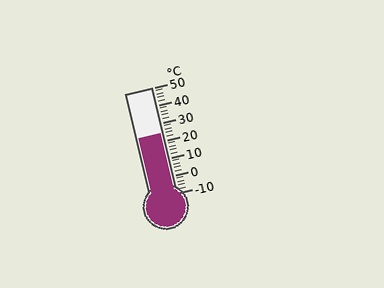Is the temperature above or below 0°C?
The temperature is above 0°C.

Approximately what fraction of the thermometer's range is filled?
The thermometer is filled to approximately 55% of its range.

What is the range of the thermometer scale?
The thermometer scale ranges from -10°C to 50°C.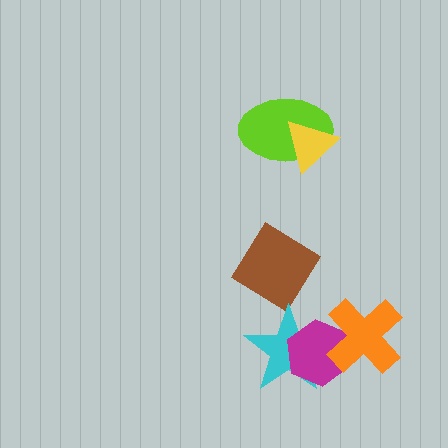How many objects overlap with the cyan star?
2 objects overlap with the cyan star.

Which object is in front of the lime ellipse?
The yellow triangle is in front of the lime ellipse.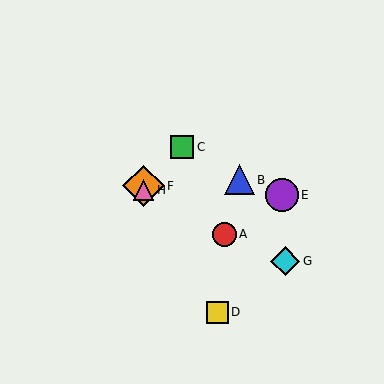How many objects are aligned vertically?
2 objects (F, H) are aligned vertically.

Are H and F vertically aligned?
Yes, both are at x≈143.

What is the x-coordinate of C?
Object C is at x≈182.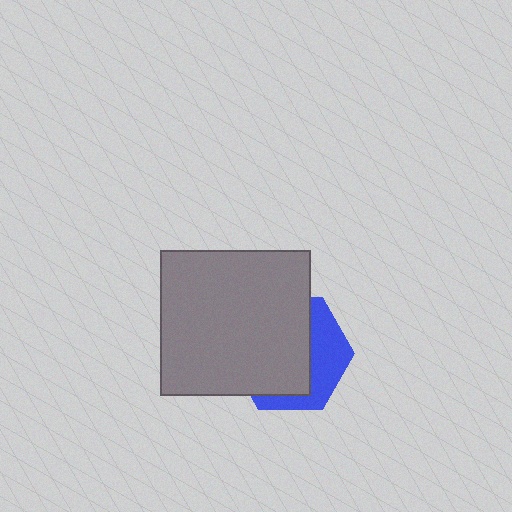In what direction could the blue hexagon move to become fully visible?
The blue hexagon could move toward the lower-right. That would shift it out from behind the gray rectangle entirely.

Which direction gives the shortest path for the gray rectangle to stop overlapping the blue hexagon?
Moving toward the upper-left gives the shortest separation.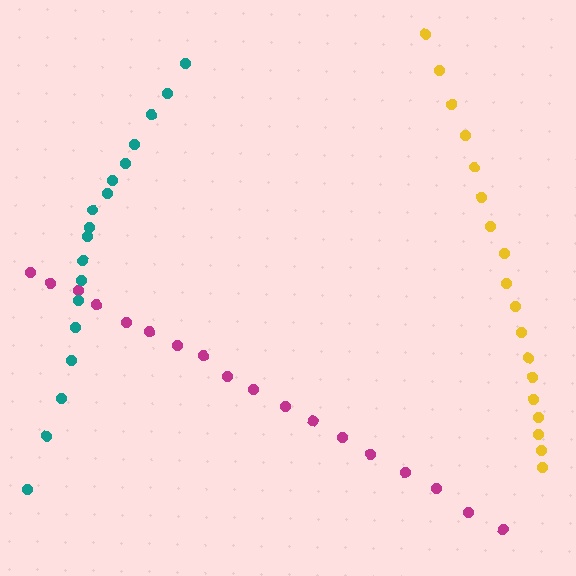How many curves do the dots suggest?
There are 3 distinct paths.